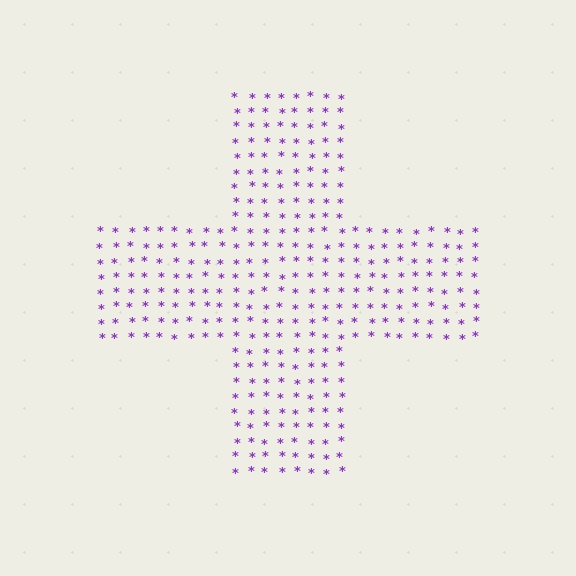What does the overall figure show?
The overall figure shows a cross.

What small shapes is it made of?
It is made of small asterisks.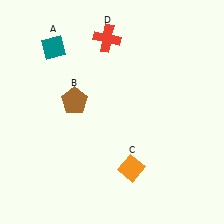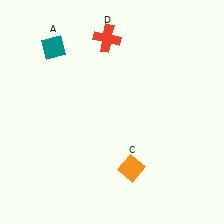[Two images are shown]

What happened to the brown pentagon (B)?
The brown pentagon (B) was removed in Image 2. It was in the top-left area of Image 1.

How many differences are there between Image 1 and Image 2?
There is 1 difference between the two images.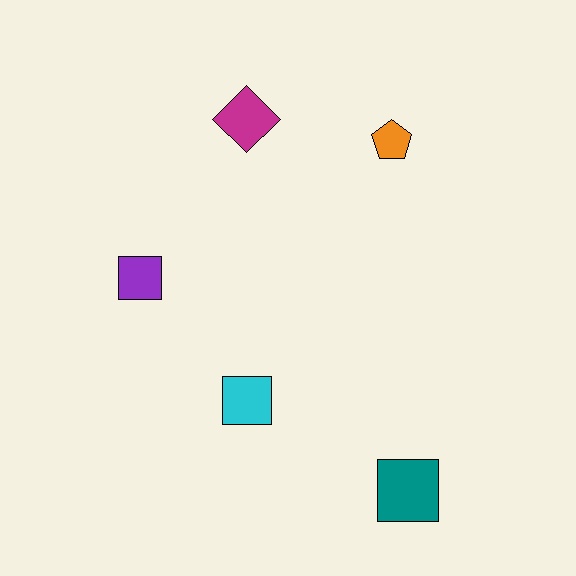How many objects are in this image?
There are 5 objects.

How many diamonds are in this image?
There is 1 diamond.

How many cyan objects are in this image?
There is 1 cyan object.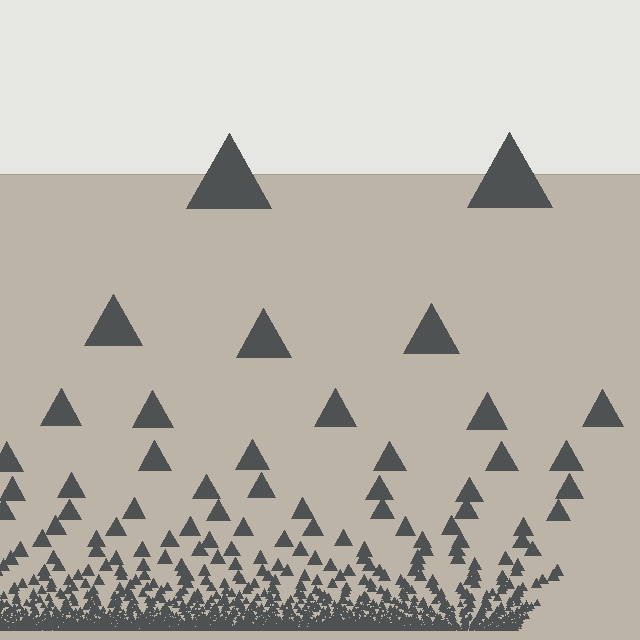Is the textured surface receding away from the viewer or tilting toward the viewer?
The surface appears to tilt toward the viewer. Texture elements get larger and sparser toward the top.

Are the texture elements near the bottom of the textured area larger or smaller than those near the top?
Smaller. The gradient is inverted — elements near the bottom are smaller and denser.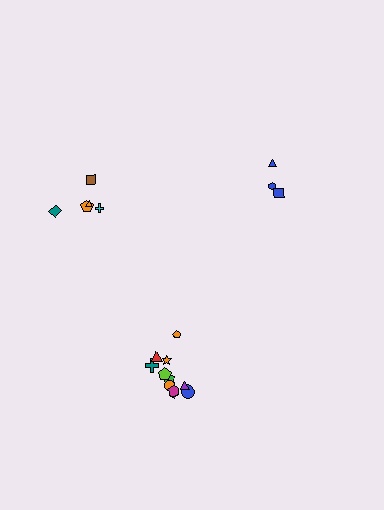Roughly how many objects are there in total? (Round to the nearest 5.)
Roughly 20 objects in total.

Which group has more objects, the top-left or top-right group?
The top-left group.